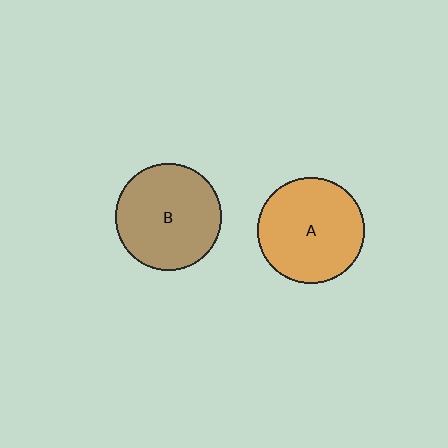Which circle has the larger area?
Circle B (brown).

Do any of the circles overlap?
No, none of the circles overlap.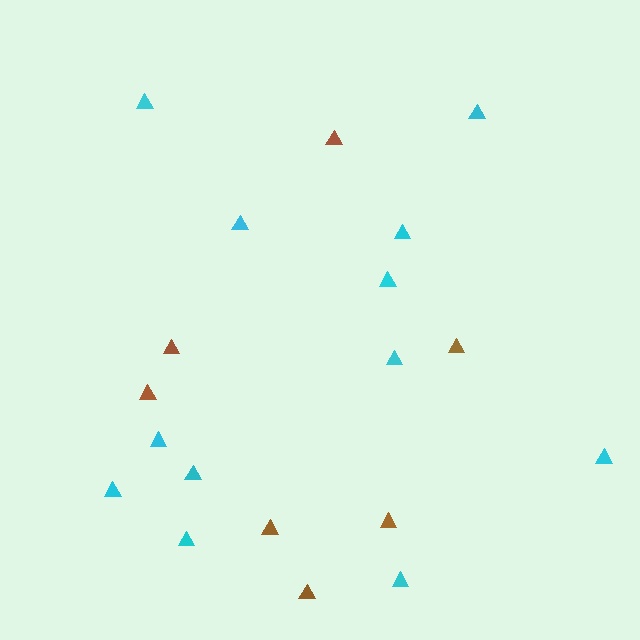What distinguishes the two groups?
There are 2 groups: one group of cyan triangles (12) and one group of brown triangles (7).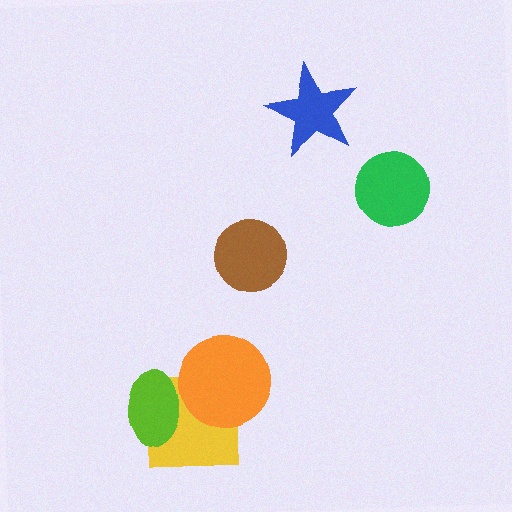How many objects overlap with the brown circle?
0 objects overlap with the brown circle.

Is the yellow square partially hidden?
Yes, it is partially covered by another shape.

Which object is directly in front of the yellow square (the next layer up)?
The lime ellipse is directly in front of the yellow square.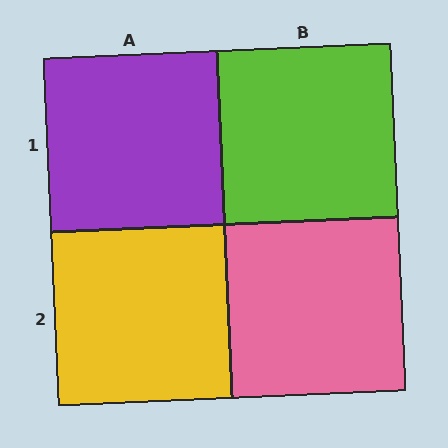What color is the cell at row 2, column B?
Pink.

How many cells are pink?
1 cell is pink.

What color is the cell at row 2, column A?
Yellow.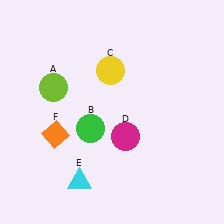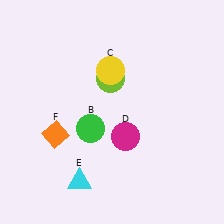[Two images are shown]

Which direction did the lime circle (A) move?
The lime circle (A) moved right.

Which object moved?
The lime circle (A) moved right.